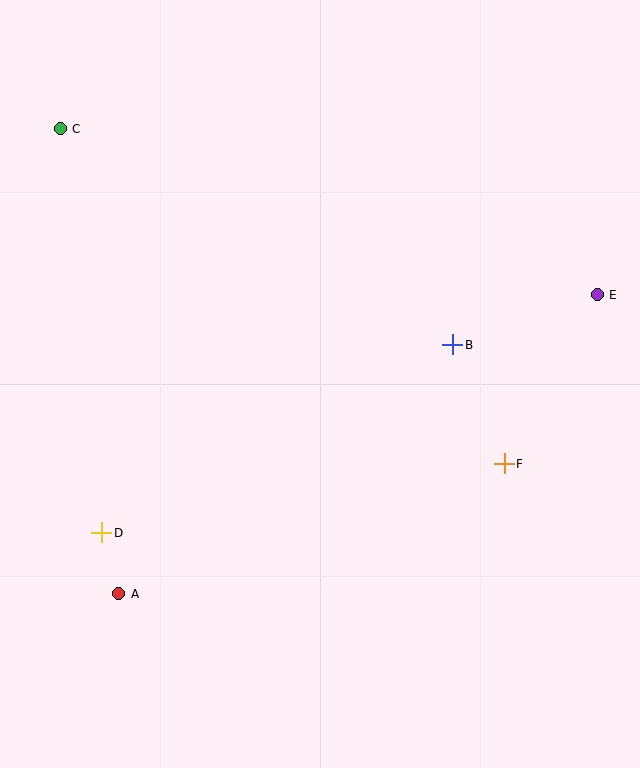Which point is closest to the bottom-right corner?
Point F is closest to the bottom-right corner.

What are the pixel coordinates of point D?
Point D is at (102, 533).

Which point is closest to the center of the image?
Point B at (453, 345) is closest to the center.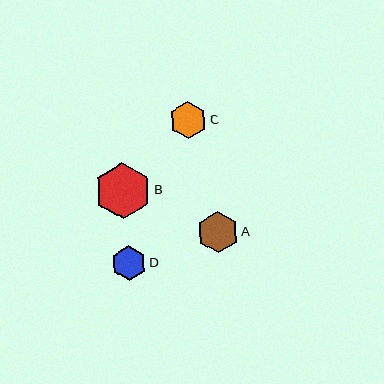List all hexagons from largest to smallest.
From largest to smallest: B, A, C, D.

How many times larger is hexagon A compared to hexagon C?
Hexagon A is approximately 1.1 times the size of hexagon C.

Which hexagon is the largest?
Hexagon B is the largest with a size of approximately 56 pixels.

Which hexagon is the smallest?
Hexagon D is the smallest with a size of approximately 35 pixels.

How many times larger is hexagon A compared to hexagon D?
Hexagon A is approximately 1.2 times the size of hexagon D.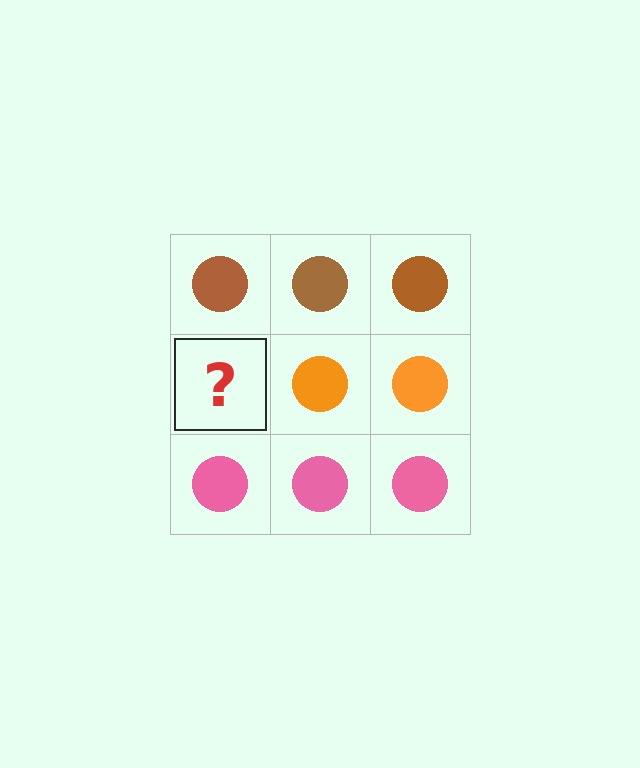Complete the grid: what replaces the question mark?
The question mark should be replaced with an orange circle.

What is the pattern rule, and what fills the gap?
The rule is that each row has a consistent color. The gap should be filled with an orange circle.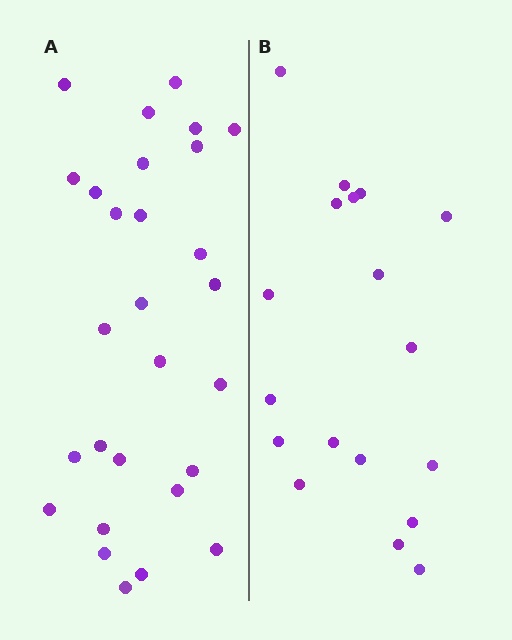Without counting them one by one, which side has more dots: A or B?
Region A (the left region) has more dots.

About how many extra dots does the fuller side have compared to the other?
Region A has roughly 10 or so more dots than region B.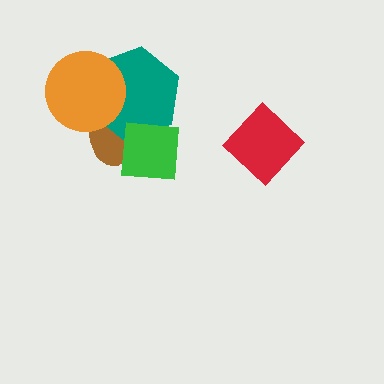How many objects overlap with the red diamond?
0 objects overlap with the red diamond.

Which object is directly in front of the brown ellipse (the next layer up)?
The teal hexagon is directly in front of the brown ellipse.